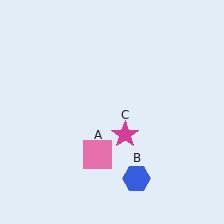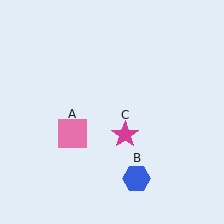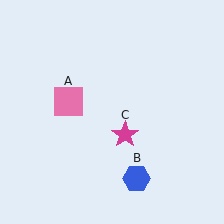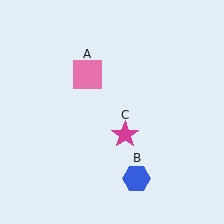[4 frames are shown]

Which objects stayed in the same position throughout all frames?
Blue hexagon (object B) and magenta star (object C) remained stationary.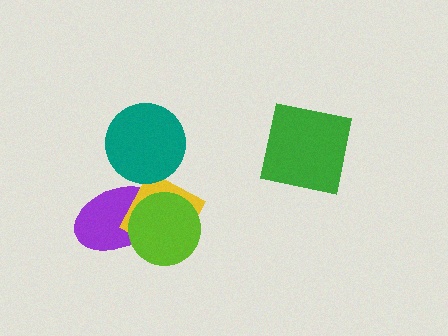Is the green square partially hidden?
No, no other shape covers it.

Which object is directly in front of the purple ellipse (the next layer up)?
The yellow diamond is directly in front of the purple ellipse.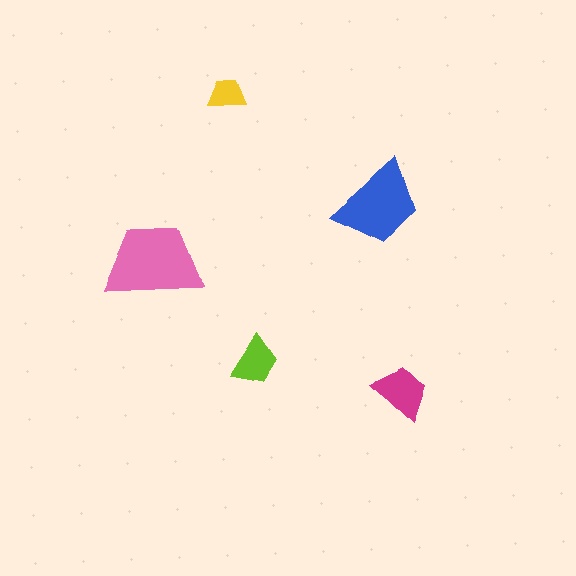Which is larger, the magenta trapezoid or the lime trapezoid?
The magenta one.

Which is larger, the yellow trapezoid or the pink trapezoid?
The pink one.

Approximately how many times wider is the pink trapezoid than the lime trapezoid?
About 2 times wider.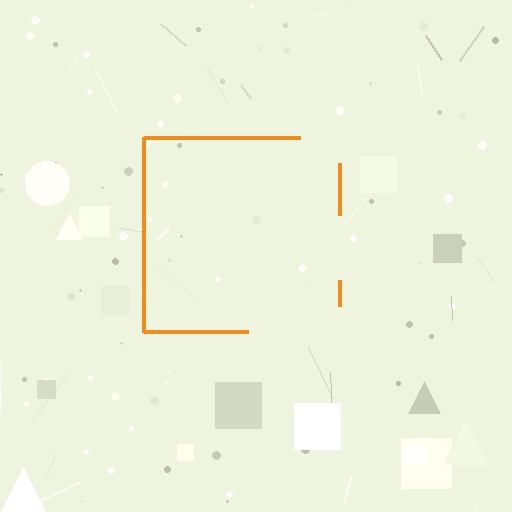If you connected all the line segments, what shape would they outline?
They would outline a square.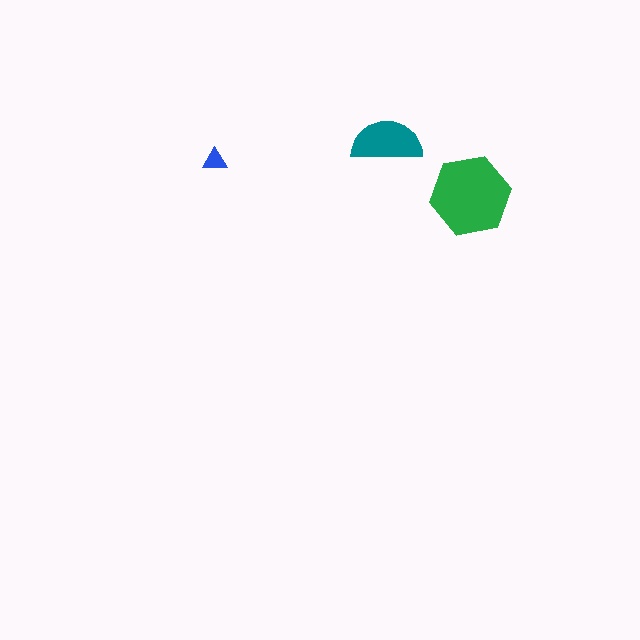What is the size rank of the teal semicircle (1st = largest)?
2nd.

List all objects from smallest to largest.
The blue triangle, the teal semicircle, the green hexagon.